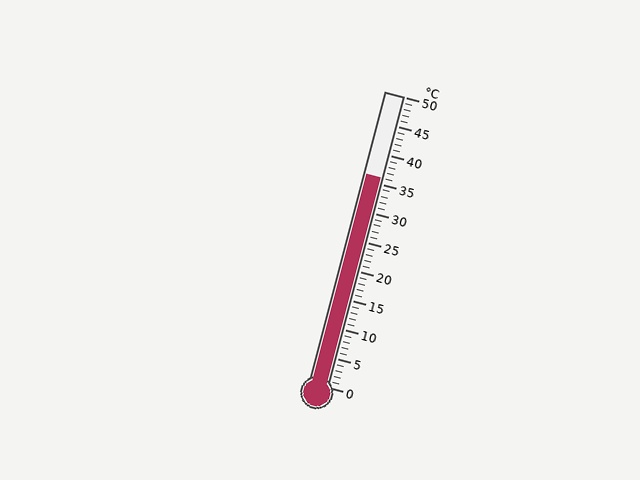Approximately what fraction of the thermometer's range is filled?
The thermometer is filled to approximately 70% of its range.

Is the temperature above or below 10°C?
The temperature is above 10°C.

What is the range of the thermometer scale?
The thermometer scale ranges from 0°C to 50°C.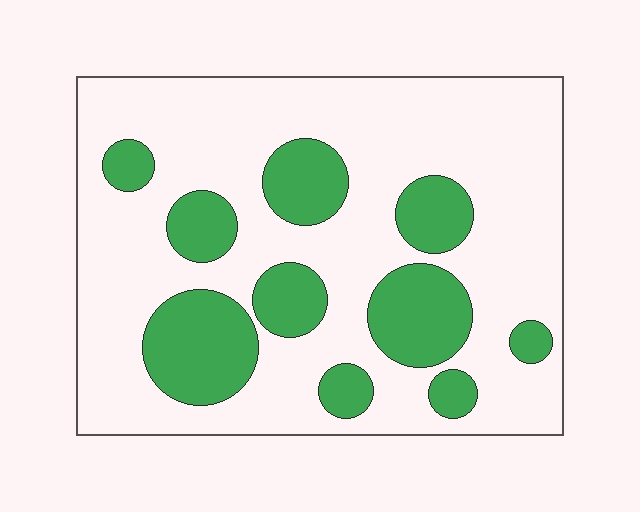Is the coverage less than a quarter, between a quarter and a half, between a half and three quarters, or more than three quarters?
Between a quarter and a half.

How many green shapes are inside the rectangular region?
10.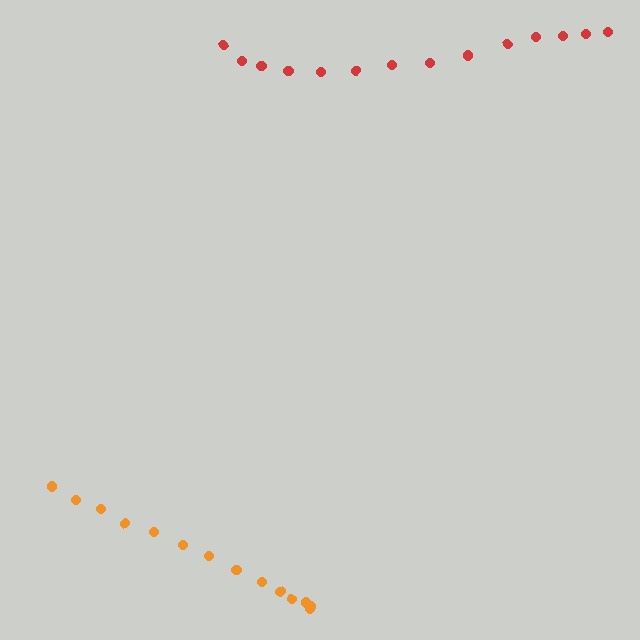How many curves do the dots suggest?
There are 2 distinct paths.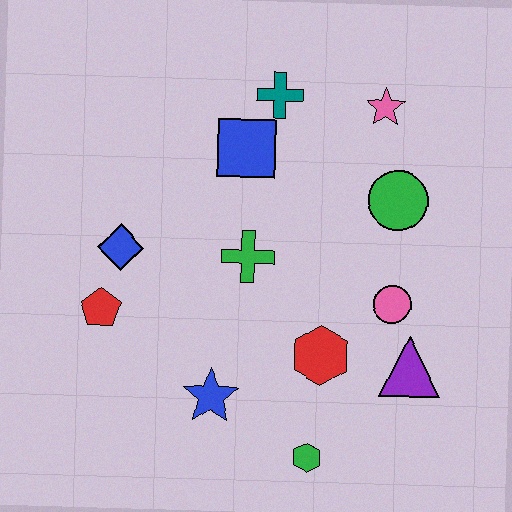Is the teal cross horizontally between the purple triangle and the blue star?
Yes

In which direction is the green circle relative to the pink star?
The green circle is below the pink star.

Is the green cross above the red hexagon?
Yes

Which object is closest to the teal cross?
The blue square is closest to the teal cross.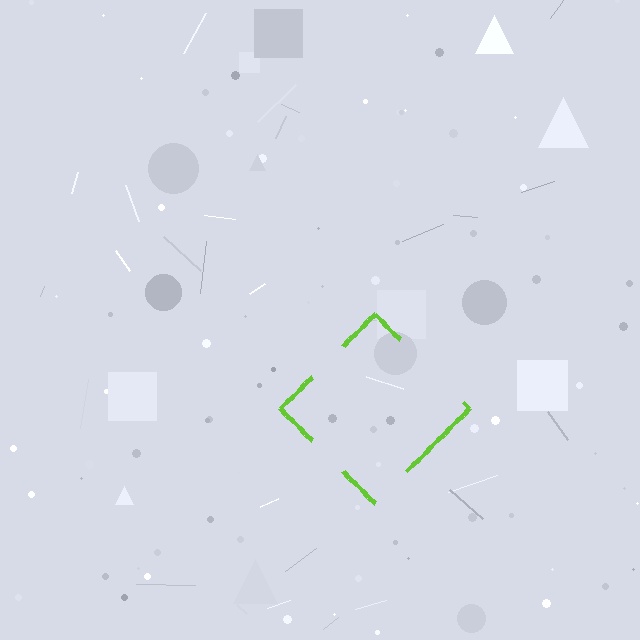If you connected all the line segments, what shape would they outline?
They would outline a diamond.